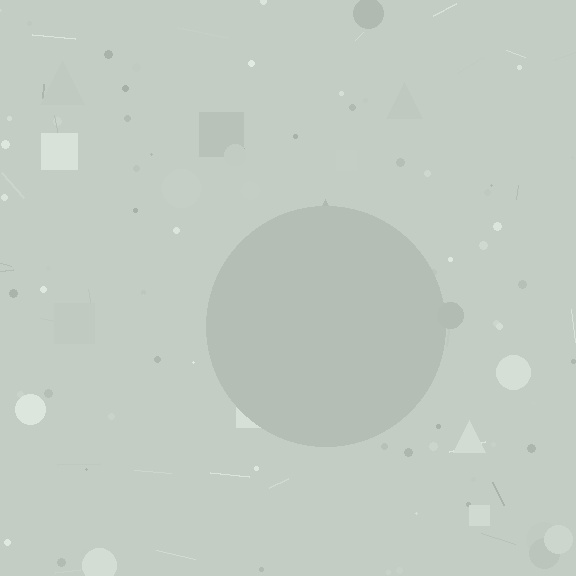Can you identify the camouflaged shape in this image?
The camouflaged shape is a circle.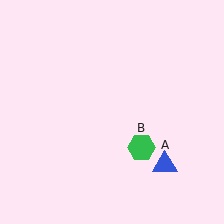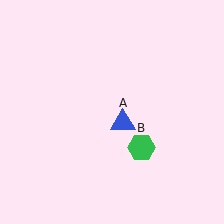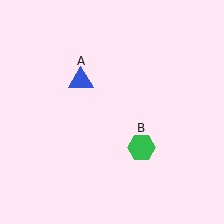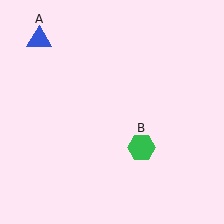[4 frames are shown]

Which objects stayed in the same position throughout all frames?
Green hexagon (object B) remained stationary.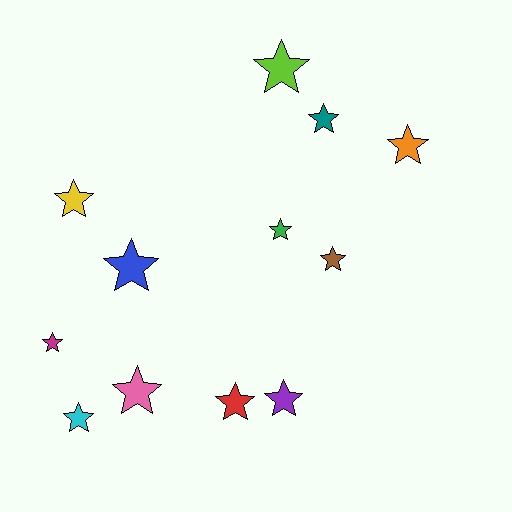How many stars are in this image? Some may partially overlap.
There are 12 stars.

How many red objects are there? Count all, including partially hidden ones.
There is 1 red object.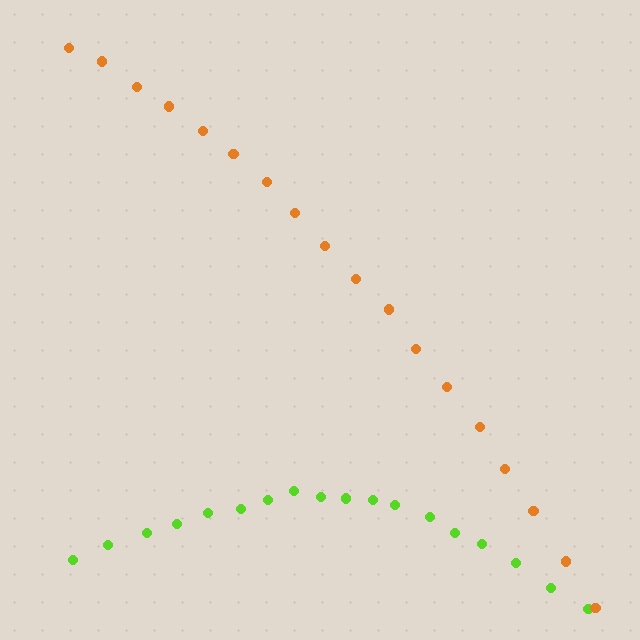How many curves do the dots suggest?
There are 2 distinct paths.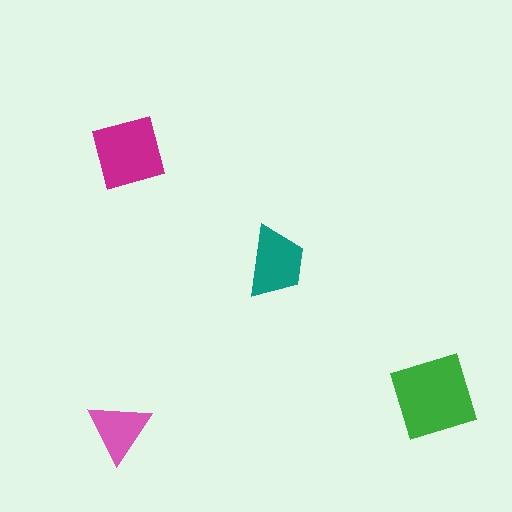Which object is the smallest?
The pink triangle.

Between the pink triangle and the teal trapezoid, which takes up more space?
The teal trapezoid.